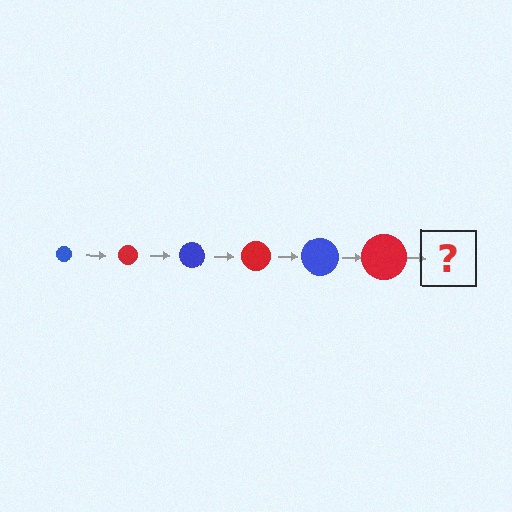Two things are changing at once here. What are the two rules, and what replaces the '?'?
The two rules are that the circle grows larger each step and the color cycles through blue and red. The '?' should be a blue circle, larger than the previous one.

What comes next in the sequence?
The next element should be a blue circle, larger than the previous one.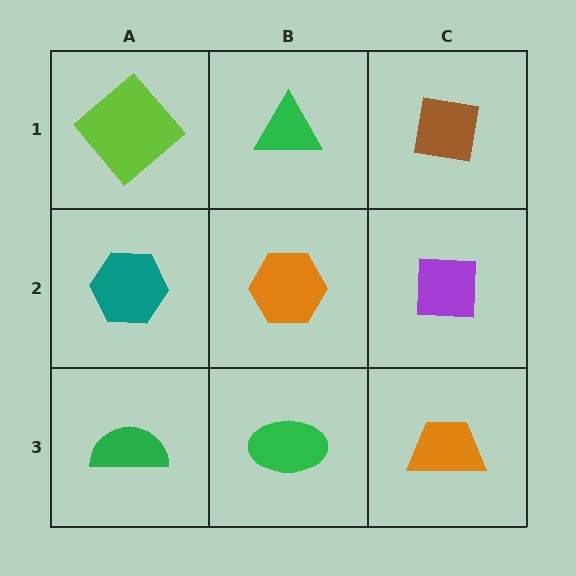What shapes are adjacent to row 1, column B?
An orange hexagon (row 2, column B), a lime diamond (row 1, column A), a brown square (row 1, column C).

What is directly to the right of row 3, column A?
A green ellipse.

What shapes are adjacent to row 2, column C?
A brown square (row 1, column C), an orange trapezoid (row 3, column C), an orange hexagon (row 2, column B).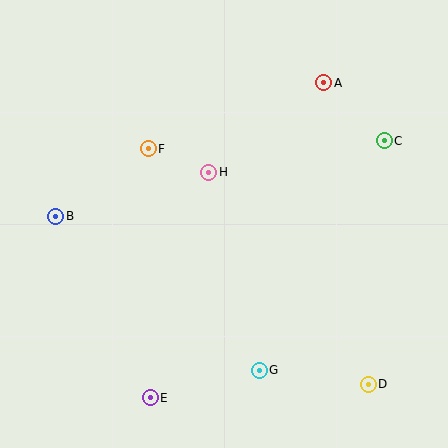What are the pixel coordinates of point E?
Point E is at (150, 398).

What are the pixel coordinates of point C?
Point C is at (384, 141).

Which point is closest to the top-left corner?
Point F is closest to the top-left corner.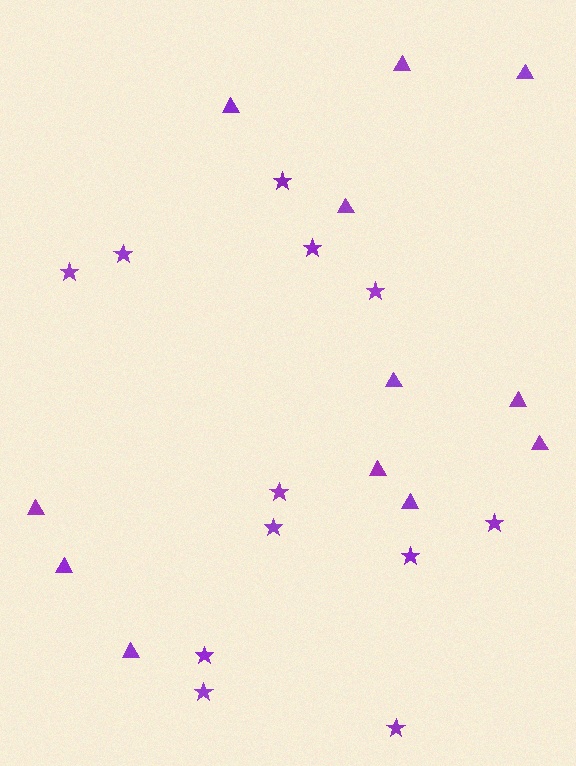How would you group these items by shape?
There are 2 groups: one group of stars (12) and one group of triangles (12).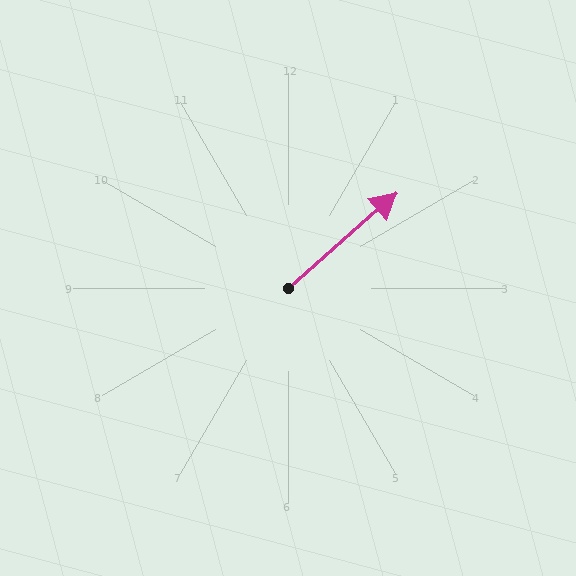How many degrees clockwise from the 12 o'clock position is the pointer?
Approximately 49 degrees.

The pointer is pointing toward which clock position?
Roughly 2 o'clock.